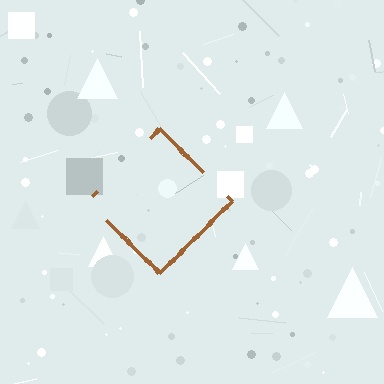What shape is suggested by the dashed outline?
The dashed outline suggests a diamond.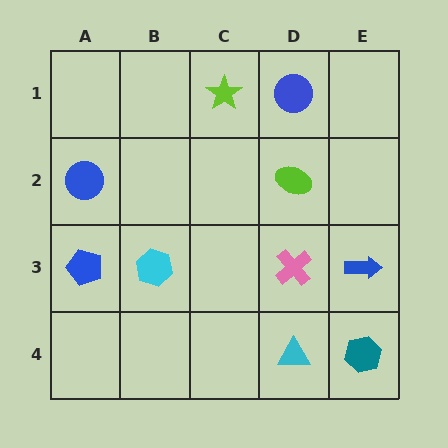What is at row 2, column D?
A lime ellipse.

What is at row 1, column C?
A lime star.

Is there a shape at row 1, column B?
No, that cell is empty.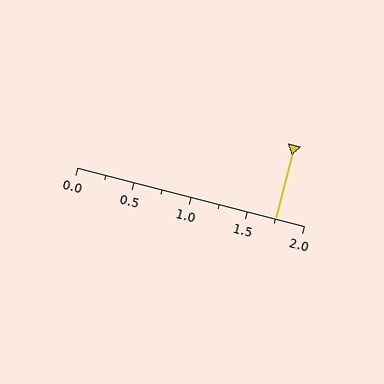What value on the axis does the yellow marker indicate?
The marker indicates approximately 1.75.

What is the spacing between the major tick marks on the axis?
The major ticks are spaced 0.5 apart.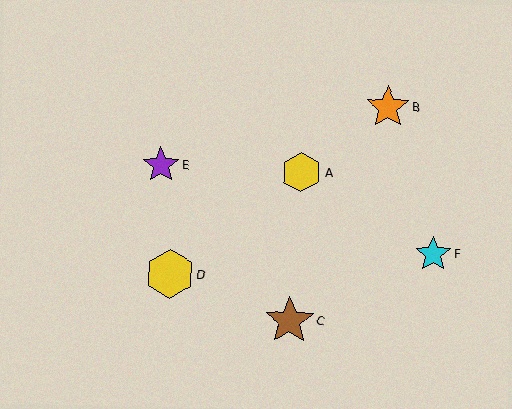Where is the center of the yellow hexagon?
The center of the yellow hexagon is at (302, 172).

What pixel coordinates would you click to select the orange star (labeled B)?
Click at (388, 107) to select the orange star B.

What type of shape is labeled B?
Shape B is an orange star.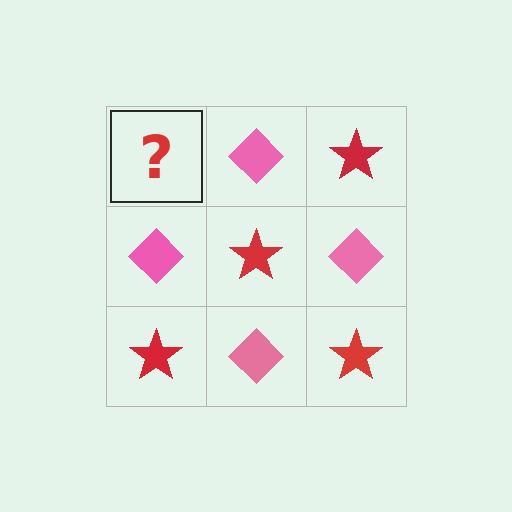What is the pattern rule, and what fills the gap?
The rule is that it alternates red star and pink diamond in a checkerboard pattern. The gap should be filled with a red star.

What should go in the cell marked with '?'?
The missing cell should contain a red star.